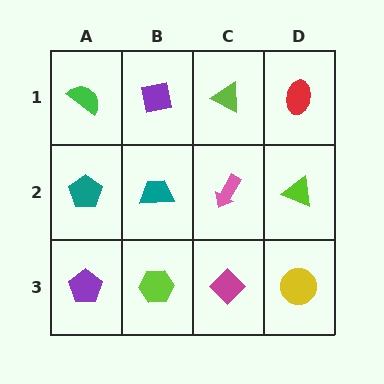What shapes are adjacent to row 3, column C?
A pink arrow (row 2, column C), a lime hexagon (row 3, column B), a yellow circle (row 3, column D).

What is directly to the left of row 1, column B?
A green semicircle.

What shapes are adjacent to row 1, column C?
A pink arrow (row 2, column C), a purple square (row 1, column B), a red ellipse (row 1, column D).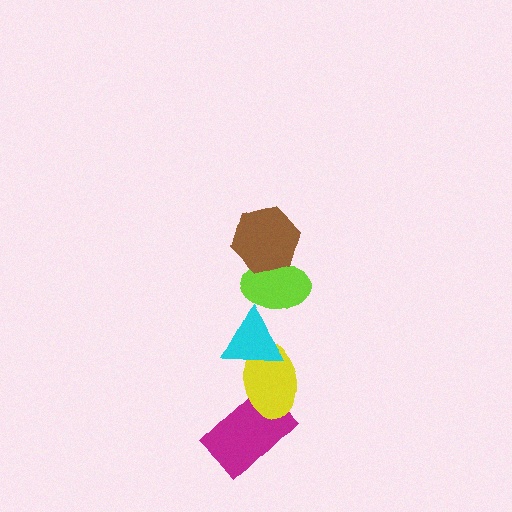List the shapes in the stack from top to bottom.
From top to bottom: the brown hexagon, the lime ellipse, the cyan triangle, the yellow ellipse, the magenta rectangle.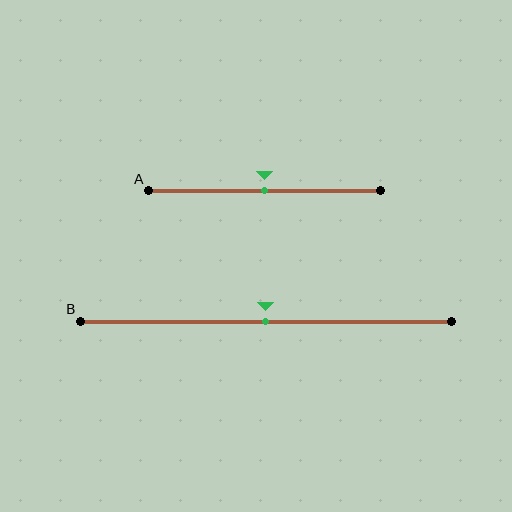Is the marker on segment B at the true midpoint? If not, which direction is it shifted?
Yes, the marker on segment B is at the true midpoint.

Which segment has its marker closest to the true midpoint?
Segment A has its marker closest to the true midpoint.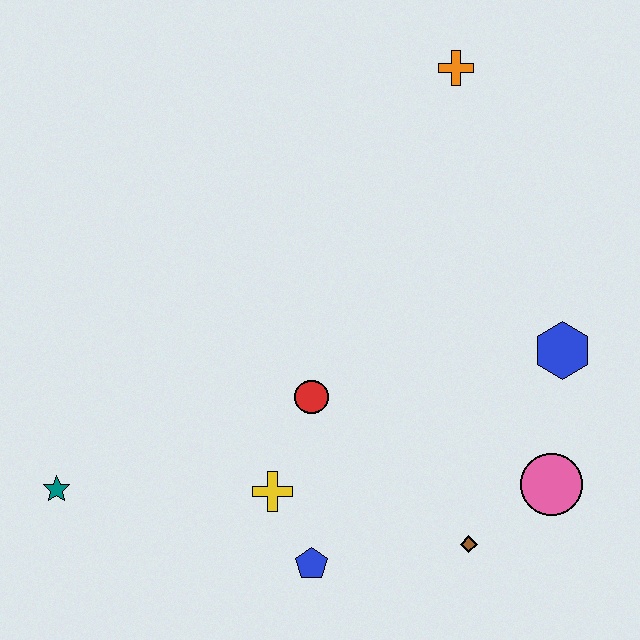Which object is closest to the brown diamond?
The pink circle is closest to the brown diamond.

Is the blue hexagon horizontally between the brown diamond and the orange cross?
No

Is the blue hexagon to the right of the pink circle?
Yes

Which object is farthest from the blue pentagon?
The orange cross is farthest from the blue pentagon.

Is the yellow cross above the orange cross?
No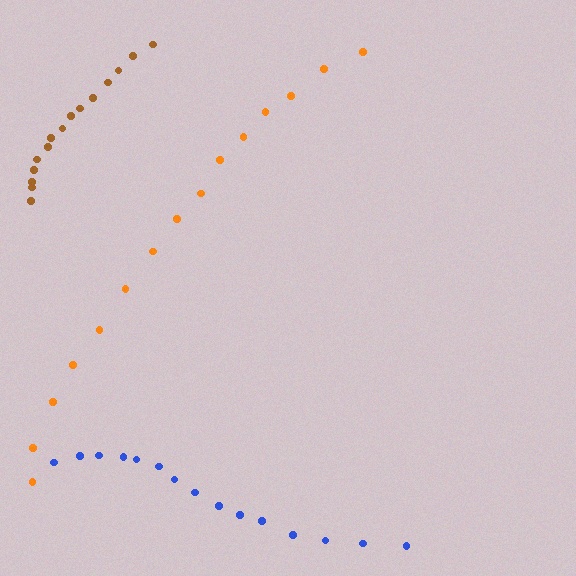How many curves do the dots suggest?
There are 3 distinct paths.